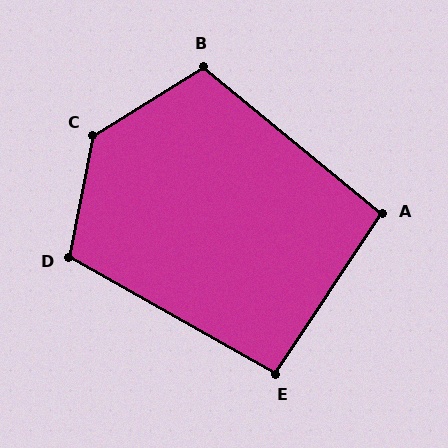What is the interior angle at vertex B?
Approximately 109 degrees (obtuse).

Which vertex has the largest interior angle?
C, at approximately 133 degrees.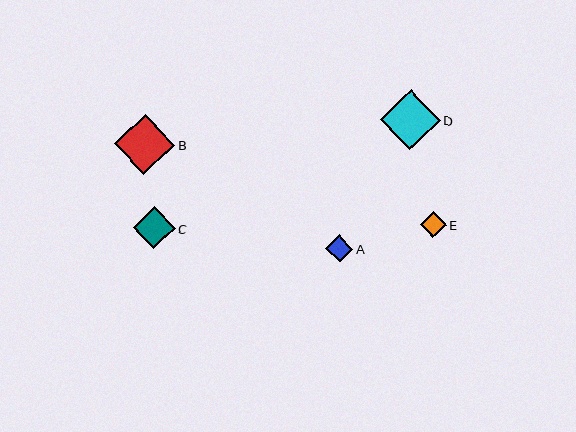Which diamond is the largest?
Diamond B is the largest with a size of approximately 60 pixels.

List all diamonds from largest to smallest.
From largest to smallest: B, D, C, A, E.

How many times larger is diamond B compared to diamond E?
Diamond B is approximately 2.4 times the size of diamond E.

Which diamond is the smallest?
Diamond E is the smallest with a size of approximately 26 pixels.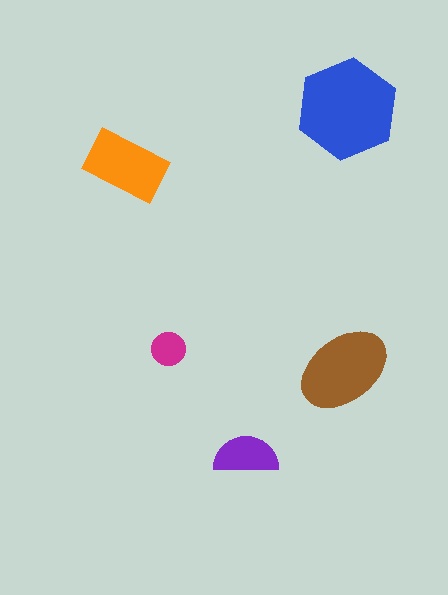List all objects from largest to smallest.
The blue hexagon, the brown ellipse, the orange rectangle, the purple semicircle, the magenta circle.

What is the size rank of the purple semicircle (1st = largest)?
4th.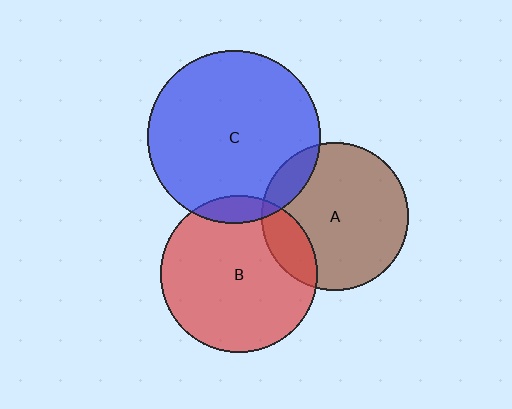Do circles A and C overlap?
Yes.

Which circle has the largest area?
Circle C (blue).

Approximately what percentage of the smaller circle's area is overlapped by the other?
Approximately 10%.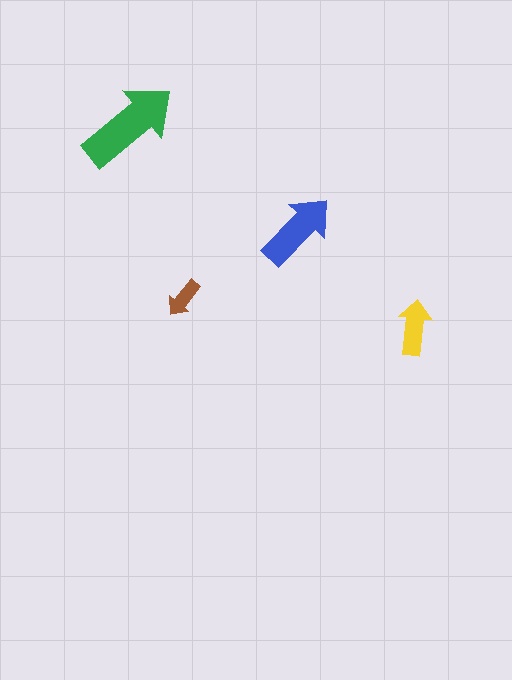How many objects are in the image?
There are 4 objects in the image.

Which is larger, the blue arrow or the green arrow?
The green one.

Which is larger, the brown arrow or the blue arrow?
The blue one.